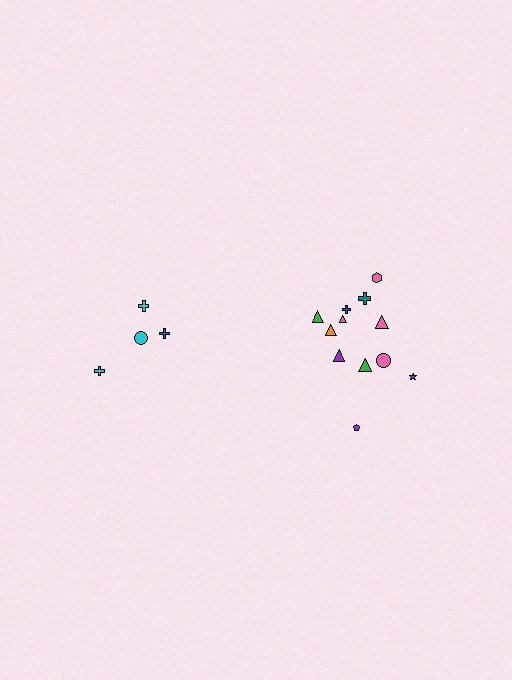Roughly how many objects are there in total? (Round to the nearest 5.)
Roughly 15 objects in total.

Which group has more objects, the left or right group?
The right group.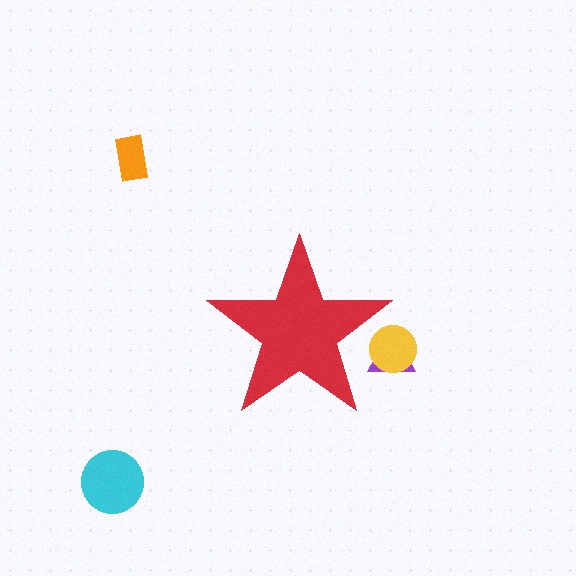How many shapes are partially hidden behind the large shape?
2 shapes are partially hidden.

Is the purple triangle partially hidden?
Yes, the purple triangle is partially hidden behind the red star.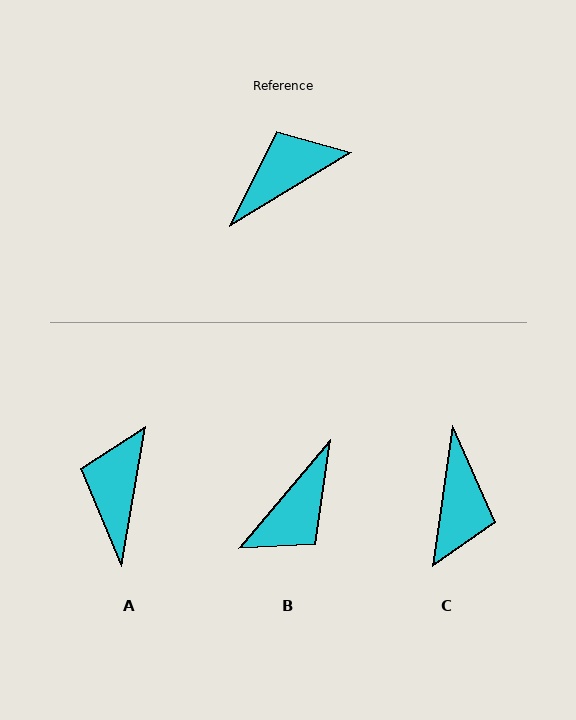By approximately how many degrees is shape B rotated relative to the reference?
Approximately 162 degrees clockwise.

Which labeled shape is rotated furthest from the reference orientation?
B, about 162 degrees away.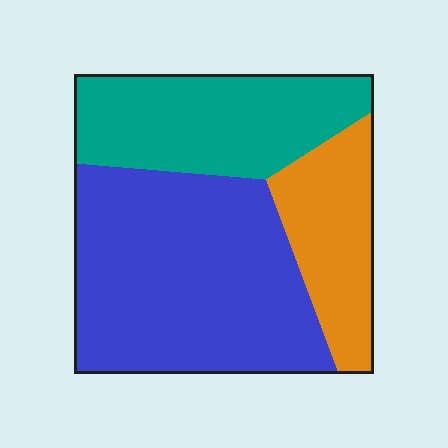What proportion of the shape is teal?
Teal covers about 30% of the shape.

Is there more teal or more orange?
Teal.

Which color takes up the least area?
Orange, at roughly 20%.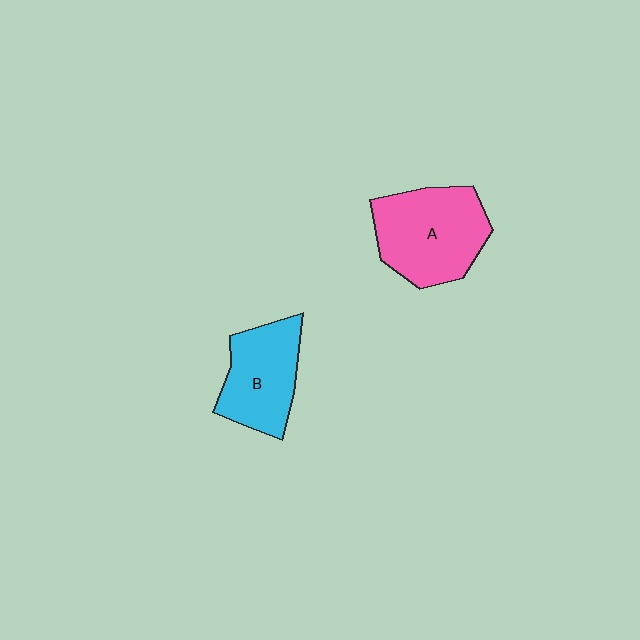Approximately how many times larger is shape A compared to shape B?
Approximately 1.3 times.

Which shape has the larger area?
Shape A (pink).